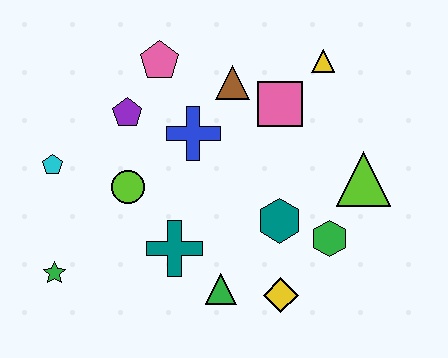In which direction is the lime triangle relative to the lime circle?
The lime triangle is to the right of the lime circle.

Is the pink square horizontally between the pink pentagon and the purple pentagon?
No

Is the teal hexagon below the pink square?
Yes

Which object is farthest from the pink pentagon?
The yellow diamond is farthest from the pink pentagon.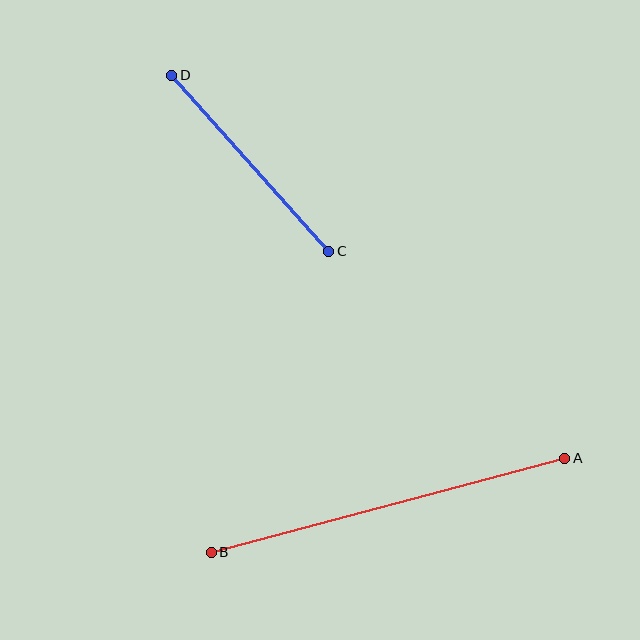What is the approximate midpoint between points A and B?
The midpoint is at approximately (388, 505) pixels.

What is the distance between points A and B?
The distance is approximately 366 pixels.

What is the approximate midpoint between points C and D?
The midpoint is at approximately (250, 163) pixels.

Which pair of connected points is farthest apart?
Points A and B are farthest apart.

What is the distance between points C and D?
The distance is approximately 236 pixels.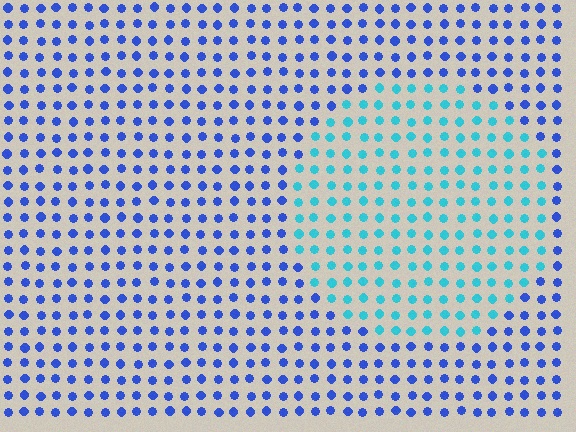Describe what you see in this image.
The image is filled with small blue elements in a uniform arrangement. A circle-shaped region is visible where the elements are tinted to a slightly different hue, forming a subtle color boundary.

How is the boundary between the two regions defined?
The boundary is defined purely by a slight shift in hue (about 43 degrees). Spacing, size, and orientation are identical on both sides.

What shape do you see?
I see a circle.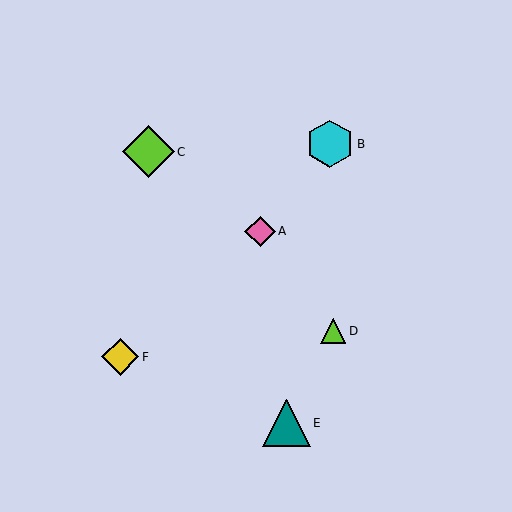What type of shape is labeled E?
Shape E is a teal triangle.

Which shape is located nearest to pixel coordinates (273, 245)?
The pink diamond (labeled A) at (260, 231) is nearest to that location.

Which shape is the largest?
The lime diamond (labeled C) is the largest.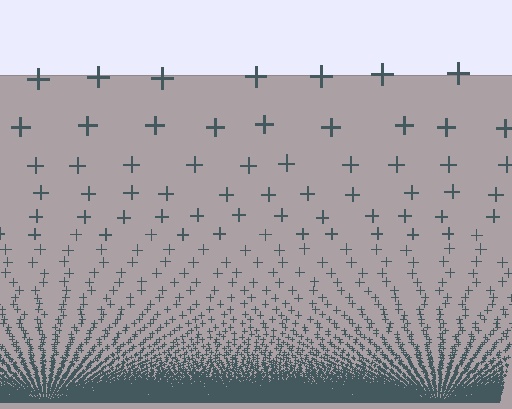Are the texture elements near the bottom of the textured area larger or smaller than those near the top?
Smaller. The gradient is inverted — elements near the bottom are smaller and denser.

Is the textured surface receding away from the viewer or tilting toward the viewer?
The surface appears to tilt toward the viewer. Texture elements get larger and sparser toward the top.